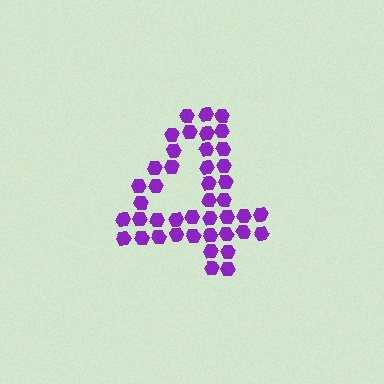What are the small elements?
The small elements are hexagons.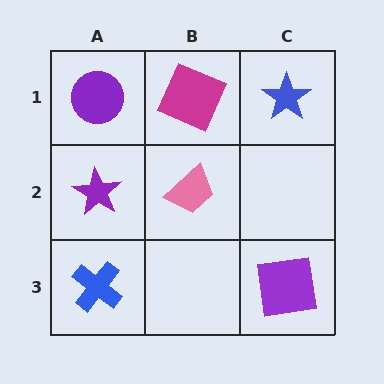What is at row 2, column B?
A pink trapezoid.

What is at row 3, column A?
A blue cross.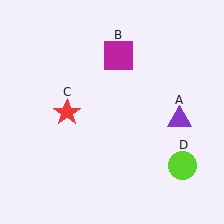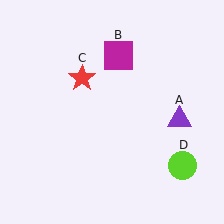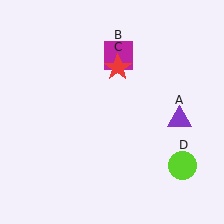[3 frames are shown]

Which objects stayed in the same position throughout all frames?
Purple triangle (object A) and magenta square (object B) and lime circle (object D) remained stationary.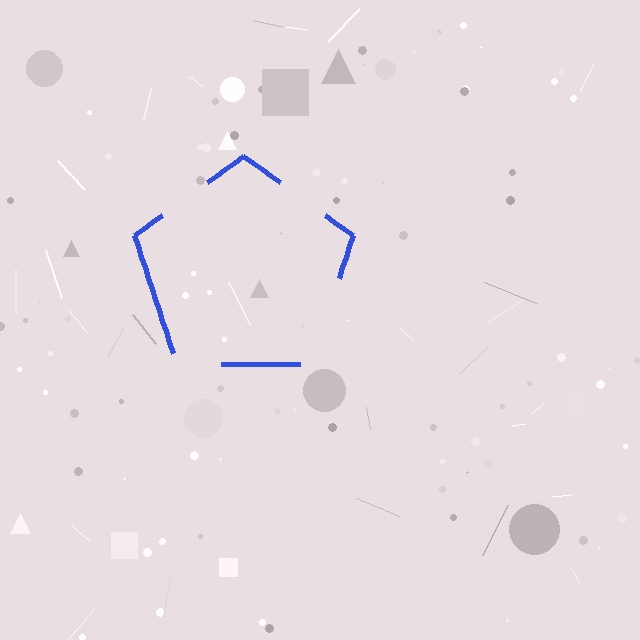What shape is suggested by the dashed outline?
The dashed outline suggests a pentagon.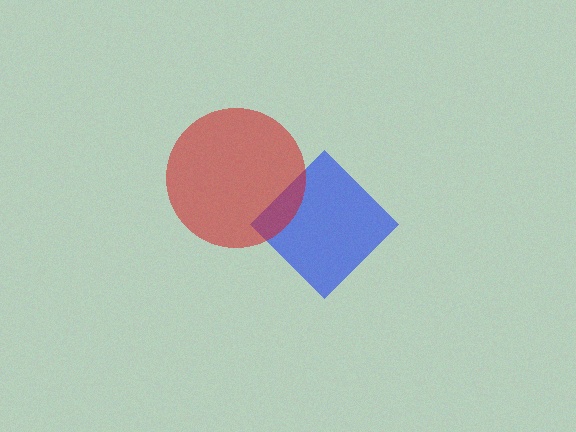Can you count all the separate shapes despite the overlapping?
Yes, there are 2 separate shapes.